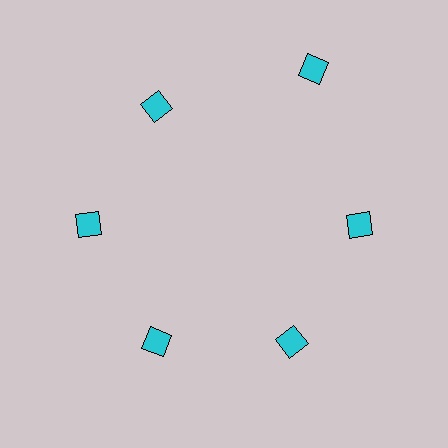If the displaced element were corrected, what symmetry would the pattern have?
It would have 6-fold rotational symmetry — the pattern would map onto itself every 60 degrees.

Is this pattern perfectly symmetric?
No. The 6 cyan diamonds are arranged in a ring, but one element near the 1 o'clock position is pushed outward from the center, breaking the 6-fold rotational symmetry.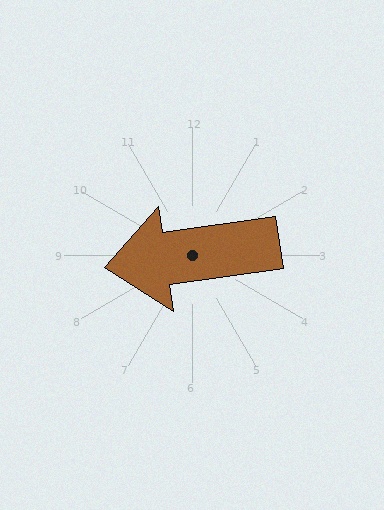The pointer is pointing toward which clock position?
Roughly 9 o'clock.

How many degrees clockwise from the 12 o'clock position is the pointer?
Approximately 262 degrees.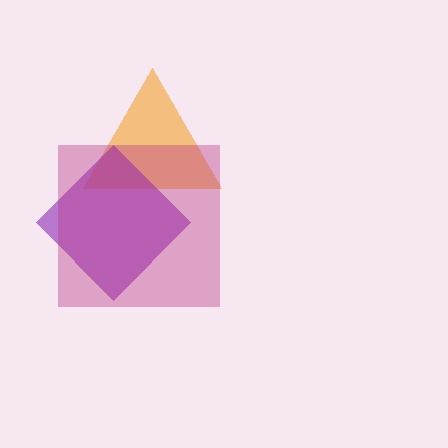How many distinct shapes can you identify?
There are 3 distinct shapes: an orange triangle, a purple diamond, a magenta square.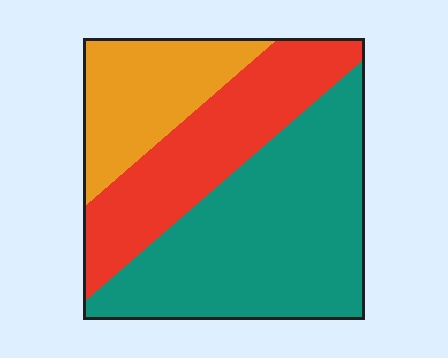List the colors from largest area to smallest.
From largest to smallest: teal, red, orange.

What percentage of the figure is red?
Red takes up about one third (1/3) of the figure.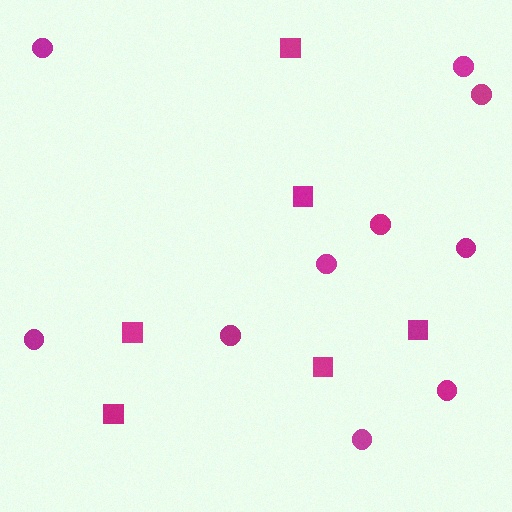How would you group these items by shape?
There are 2 groups: one group of circles (10) and one group of squares (6).